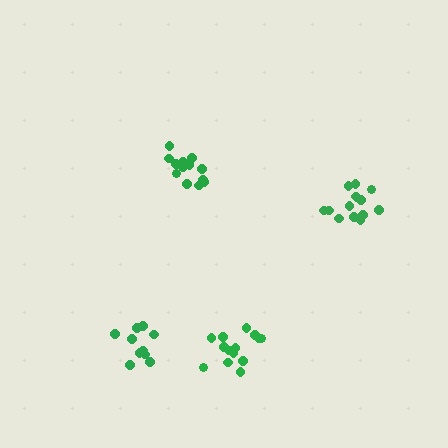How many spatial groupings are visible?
There are 4 spatial groupings.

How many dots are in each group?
Group 1: 10 dots, Group 2: 14 dots, Group 3: 14 dots, Group 4: 14 dots (52 total).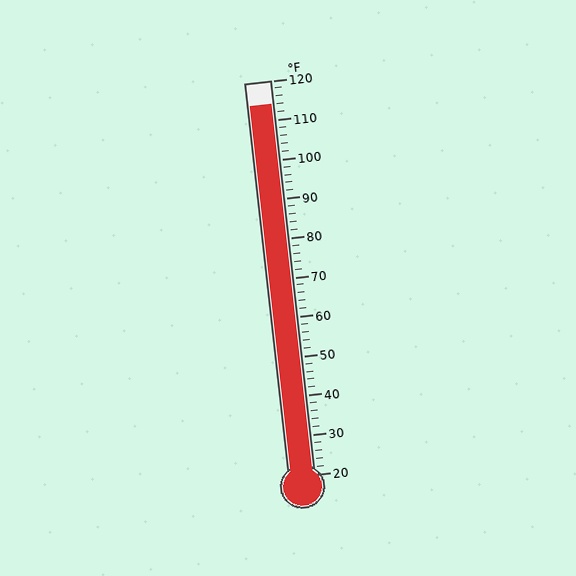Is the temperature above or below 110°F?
The temperature is above 110°F.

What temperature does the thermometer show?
The thermometer shows approximately 114°F.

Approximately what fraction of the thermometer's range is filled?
The thermometer is filled to approximately 95% of its range.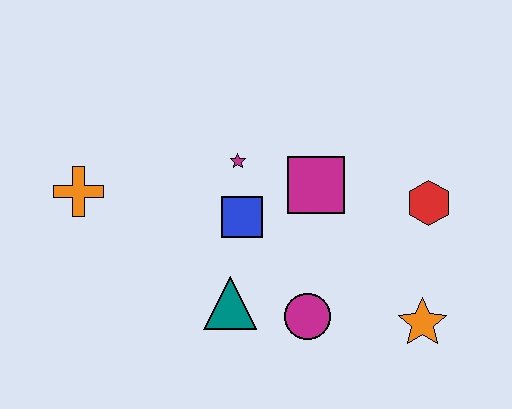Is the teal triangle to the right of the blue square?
No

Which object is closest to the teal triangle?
The magenta circle is closest to the teal triangle.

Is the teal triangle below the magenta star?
Yes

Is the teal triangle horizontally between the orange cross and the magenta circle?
Yes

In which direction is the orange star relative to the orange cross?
The orange star is to the right of the orange cross.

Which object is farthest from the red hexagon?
The orange cross is farthest from the red hexagon.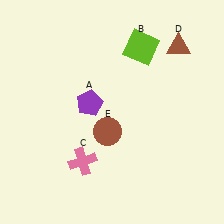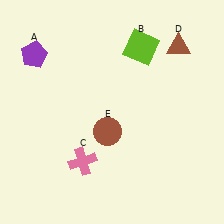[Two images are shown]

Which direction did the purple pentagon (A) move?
The purple pentagon (A) moved left.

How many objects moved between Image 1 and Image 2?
1 object moved between the two images.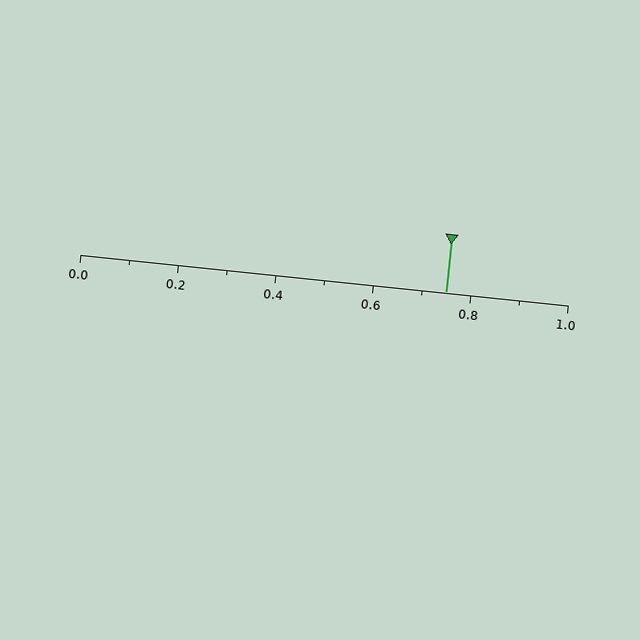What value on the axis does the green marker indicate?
The marker indicates approximately 0.75.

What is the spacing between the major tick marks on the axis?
The major ticks are spaced 0.2 apart.